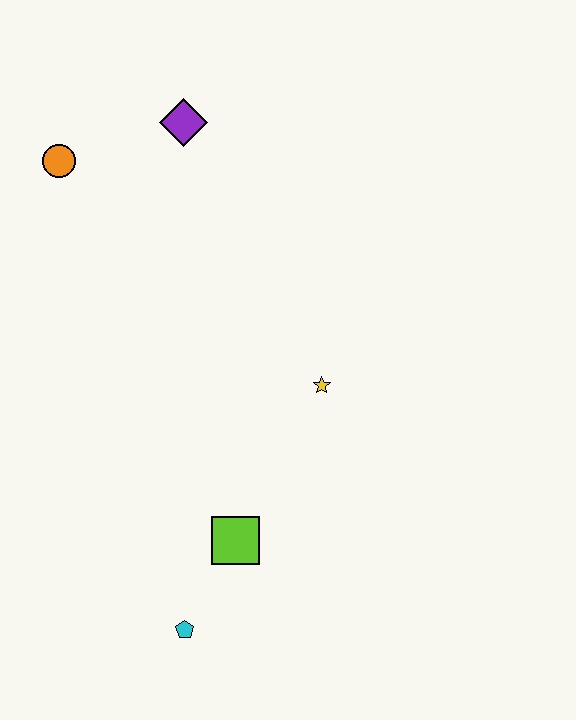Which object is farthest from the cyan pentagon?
The purple diamond is farthest from the cyan pentagon.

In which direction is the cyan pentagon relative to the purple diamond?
The cyan pentagon is below the purple diamond.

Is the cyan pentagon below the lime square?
Yes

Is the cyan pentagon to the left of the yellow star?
Yes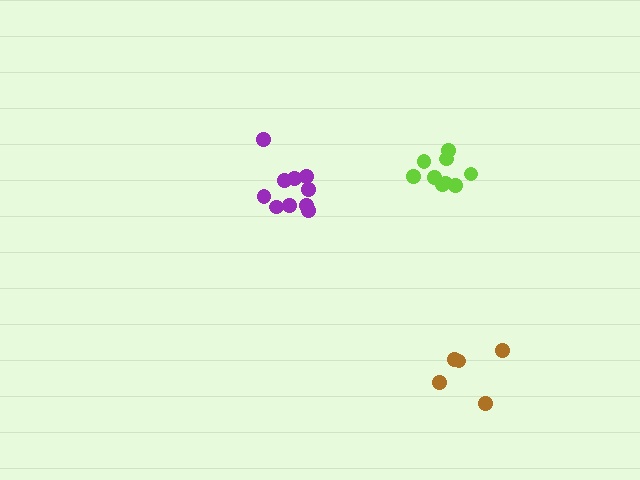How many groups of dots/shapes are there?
There are 3 groups.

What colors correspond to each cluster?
The clusters are colored: brown, lime, purple.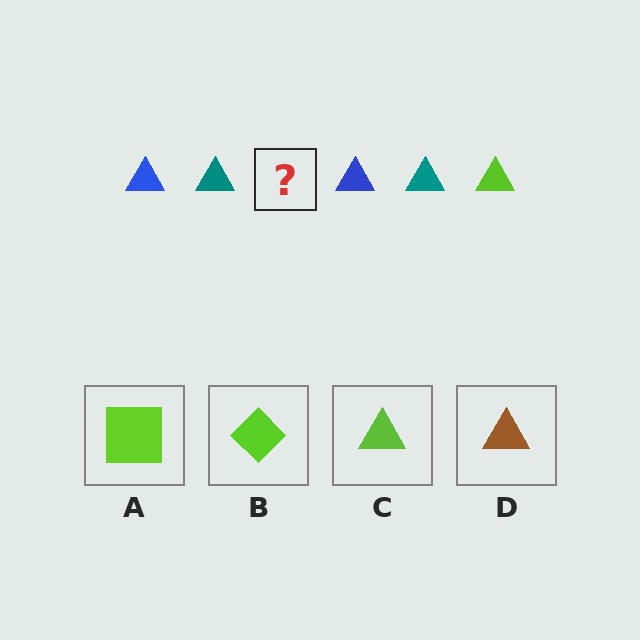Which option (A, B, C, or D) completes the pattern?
C.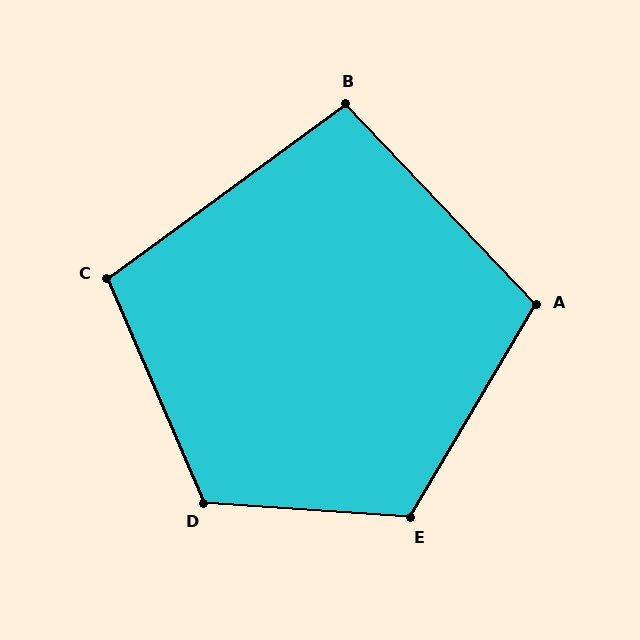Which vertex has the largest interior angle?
D, at approximately 117 degrees.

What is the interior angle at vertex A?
Approximately 106 degrees (obtuse).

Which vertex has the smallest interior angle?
B, at approximately 98 degrees.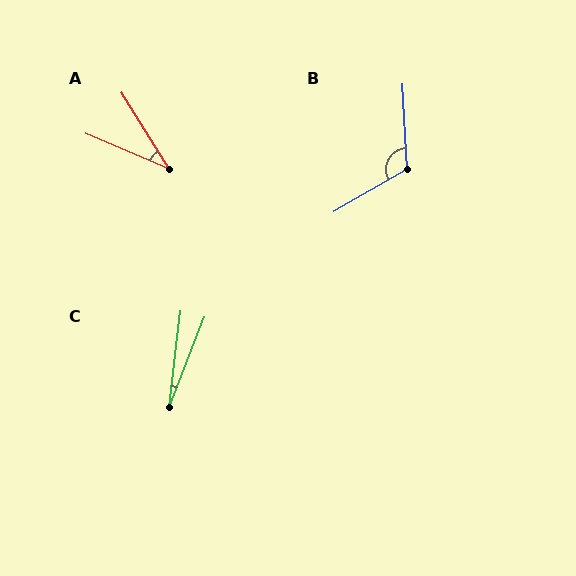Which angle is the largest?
B, at approximately 117 degrees.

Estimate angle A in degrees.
Approximately 35 degrees.